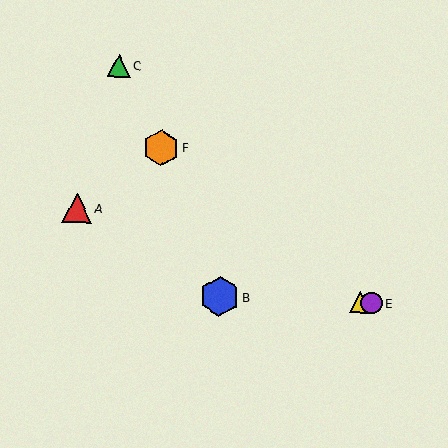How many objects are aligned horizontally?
3 objects (B, D, E) are aligned horizontally.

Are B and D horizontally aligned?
Yes, both are at y≈297.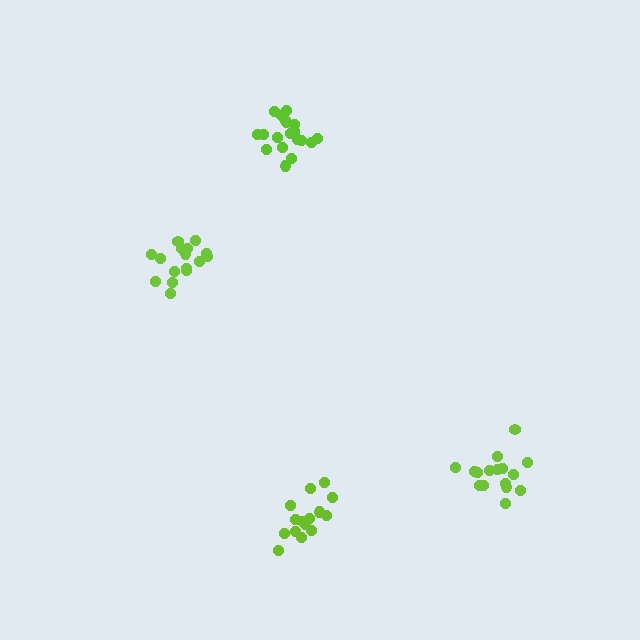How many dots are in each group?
Group 1: 16 dots, Group 2: 15 dots, Group 3: 16 dots, Group 4: 20 dots (67 total).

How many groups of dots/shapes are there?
There are 4 groups.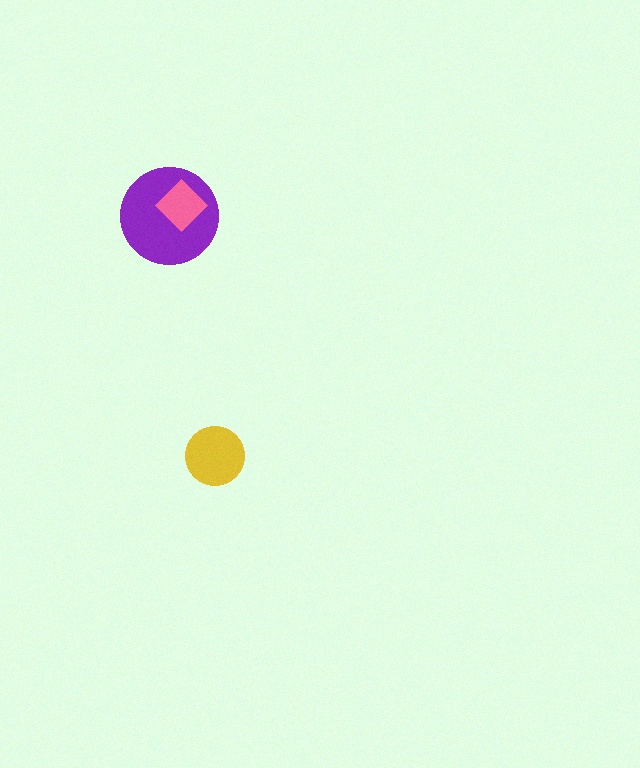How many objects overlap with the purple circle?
1 object overlaps with the purple circle.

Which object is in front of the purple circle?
The pink diamond is in front of the purple circle.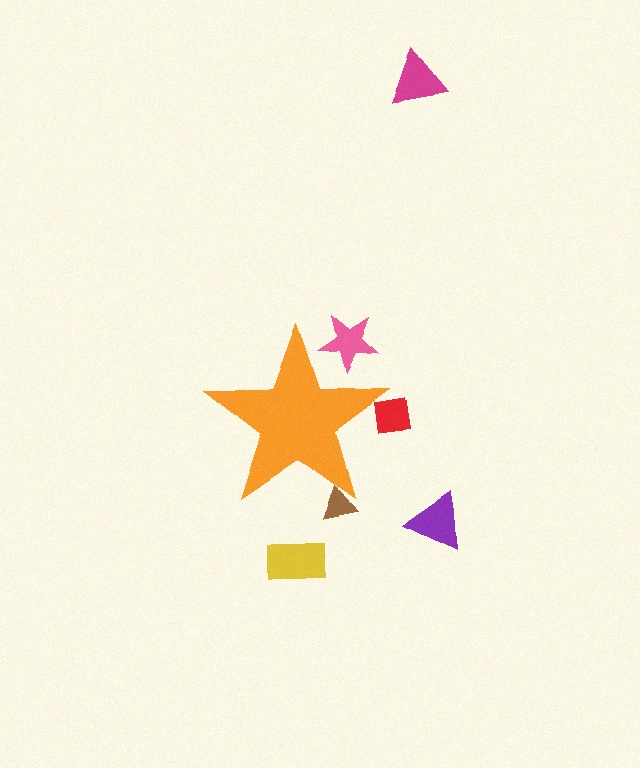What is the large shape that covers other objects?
An orange star.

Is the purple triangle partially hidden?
No, the purple triangle is fully visible.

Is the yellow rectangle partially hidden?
No, the yellow rectangle is fully visible.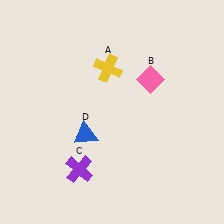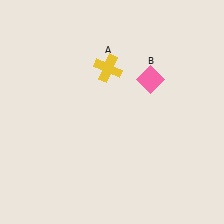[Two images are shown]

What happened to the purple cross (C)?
The purple cross (C) was removed in Image 2. It was in the bottom-left area of Image 1.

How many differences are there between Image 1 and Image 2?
There are 2 differences between the two images.